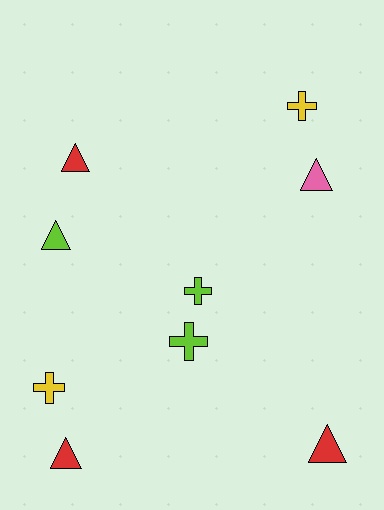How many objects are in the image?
There are 9 objects.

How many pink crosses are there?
There are no pink crosses.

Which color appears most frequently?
Lime, with 3 objects.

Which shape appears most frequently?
Triangle, with 5 objects.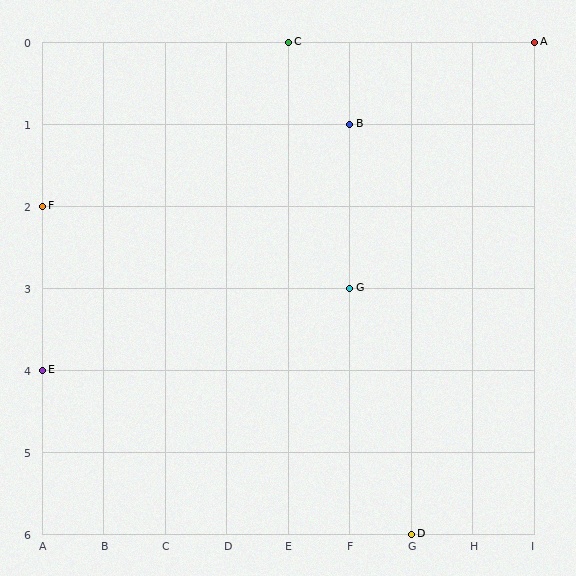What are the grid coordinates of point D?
Point D is at grid coordinates (G, 6).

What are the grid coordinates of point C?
Point C is at grid coordinates (E, 0).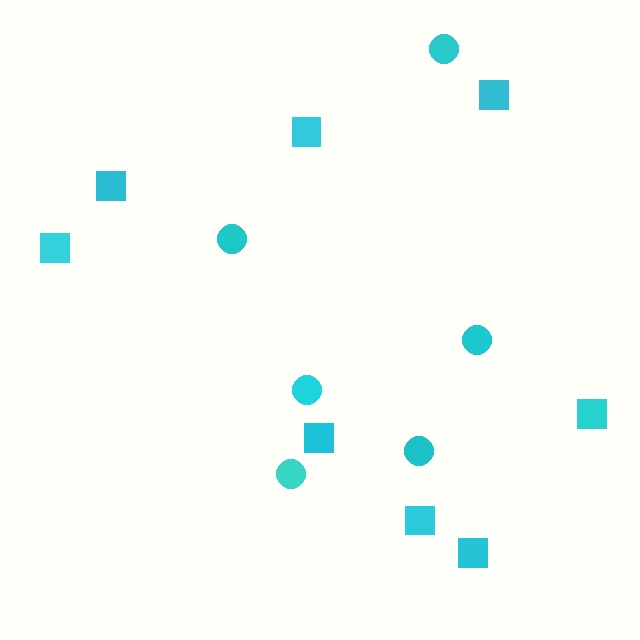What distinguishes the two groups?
There are 2 groups: one group of squares (8) and one group of circles (6).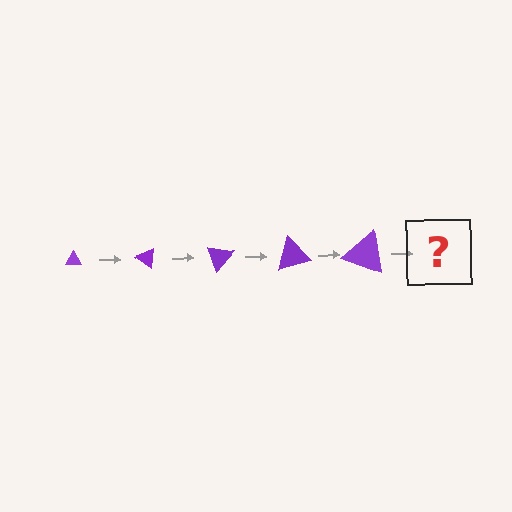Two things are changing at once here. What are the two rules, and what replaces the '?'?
The two rules are that the triangle grows larger each step and it rotates 35 degrees each step. The '?' should be a triangle, larger than the previous one and rotated 175 degrees from the start.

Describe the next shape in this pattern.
It should be a triangle, larger than the previous one and rotated 175 degrees from the start.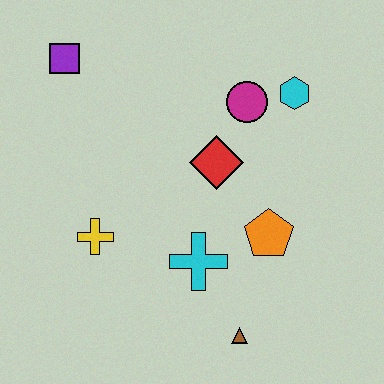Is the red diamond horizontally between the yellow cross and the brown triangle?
Yes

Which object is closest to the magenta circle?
The cyan hexagon is closest to the magenta circle.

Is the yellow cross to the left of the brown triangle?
Yes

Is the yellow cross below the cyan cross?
No